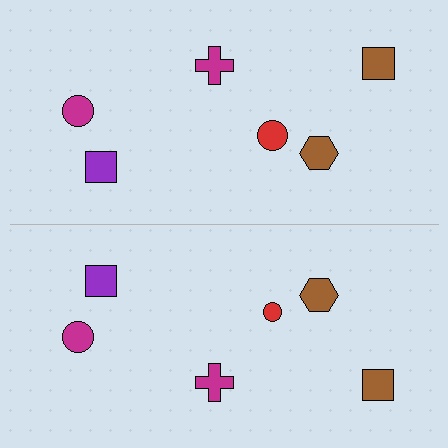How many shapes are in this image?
There are 12 shapes in this image.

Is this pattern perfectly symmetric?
No, the pattern is not perfectly symmetric. The red circle on the bottom side has a different size than its mirror counterpart.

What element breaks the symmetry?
The red circle on the bottom side has a different size than its mirror counterpart.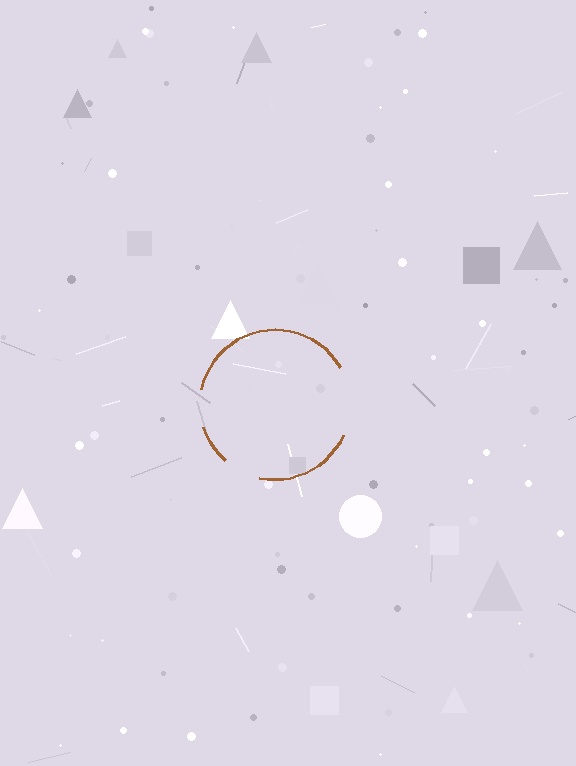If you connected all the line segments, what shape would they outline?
They would outline a circle.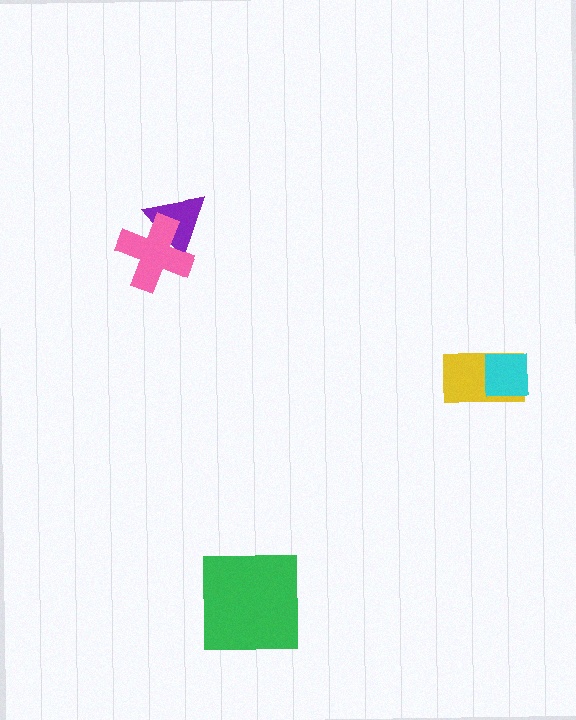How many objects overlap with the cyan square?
1 object overlaps with the cyan square.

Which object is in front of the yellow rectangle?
The cyan square is in front of the yellow rectangle.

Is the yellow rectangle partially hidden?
Yes, it is partially covered by another shape.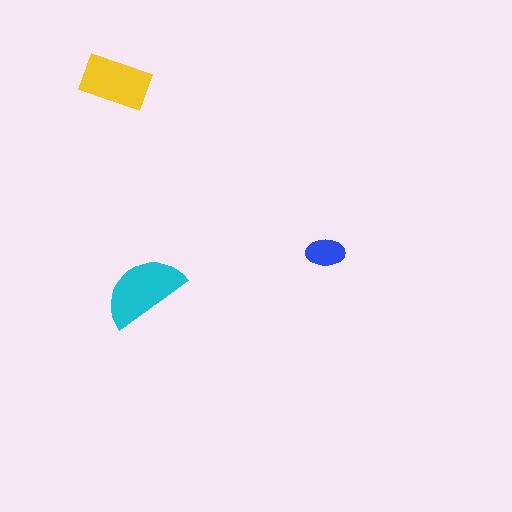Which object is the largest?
The cyan semicircle.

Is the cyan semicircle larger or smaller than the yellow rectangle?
Larger.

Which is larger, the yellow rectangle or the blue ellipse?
The yellow rectangle.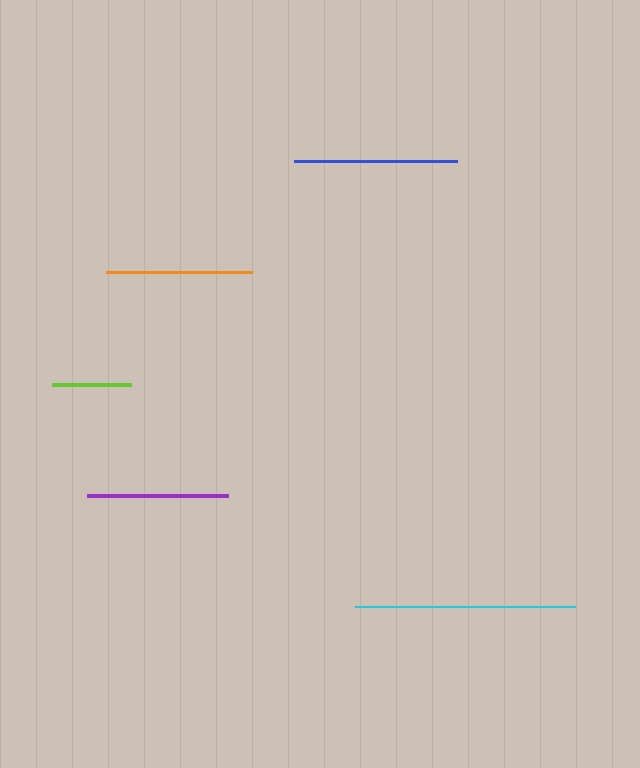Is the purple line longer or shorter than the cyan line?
The cyan line is longer than the purple line.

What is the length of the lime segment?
The lime segment is approximately 79 pixels long.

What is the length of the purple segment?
The purple segment is approximately 140 pixels long.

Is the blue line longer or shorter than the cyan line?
The cyan line is longer than the blue line.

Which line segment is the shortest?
The lime line is the shortest at approximately 79 pixels.